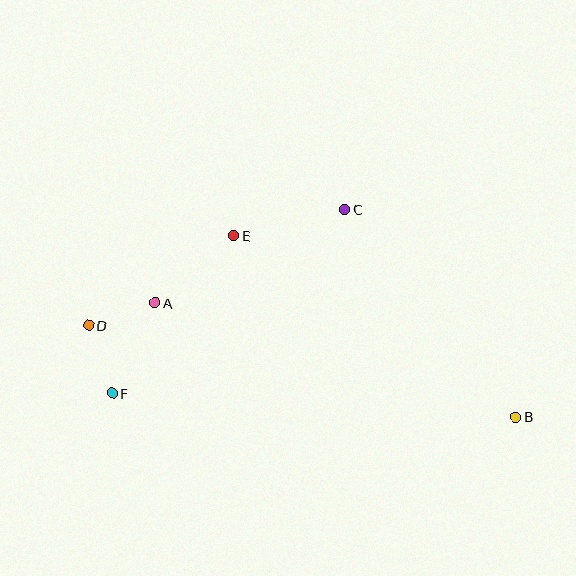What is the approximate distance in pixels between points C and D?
The distance between C and D is approximately 281 pixels.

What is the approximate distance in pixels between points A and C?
The distance between A and C is approximately 211 pixels.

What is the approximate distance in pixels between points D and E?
The distance between D and E is approximately 170 pixels.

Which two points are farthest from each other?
Points B and D are farthest from each other.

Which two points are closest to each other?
Points A and D are closest to each other.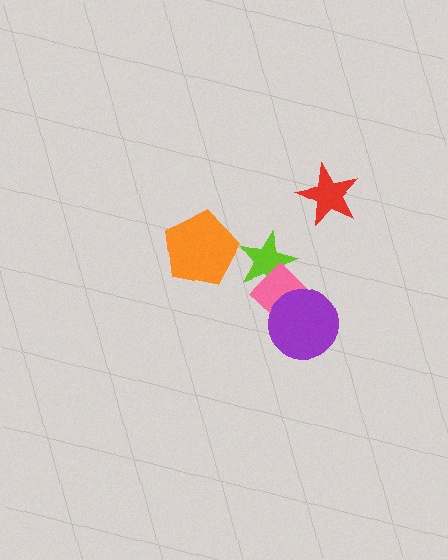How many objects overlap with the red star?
0 objects overlap with the red star.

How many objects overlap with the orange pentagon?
0 objects overlap with the orange pentagon.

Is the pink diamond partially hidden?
Yes, it is partially covered by another shape.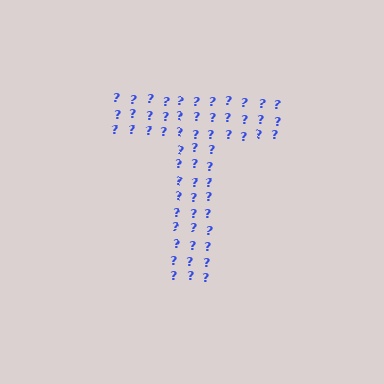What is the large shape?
The large shape is the letter T.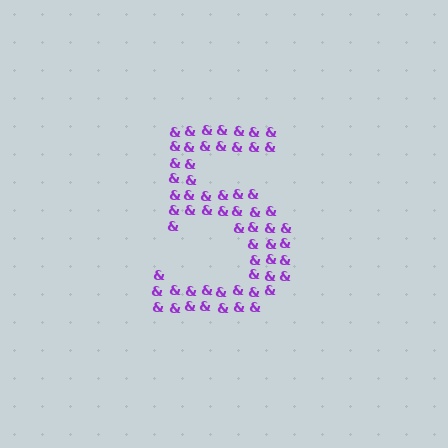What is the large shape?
The large shape is the digit 5.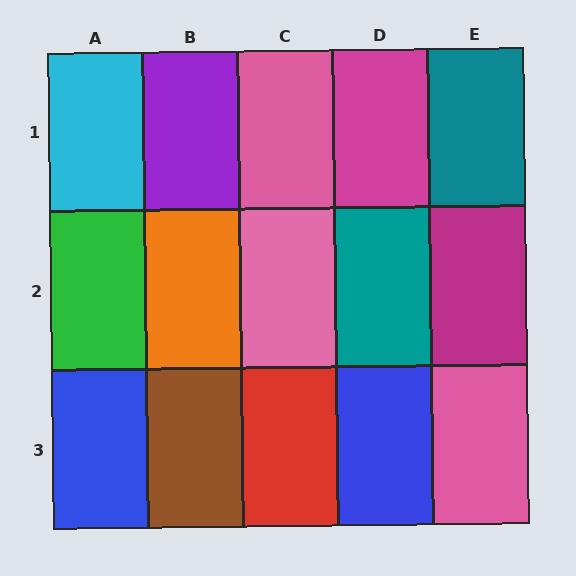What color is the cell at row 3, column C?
Red.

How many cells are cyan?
1 cell is cyan.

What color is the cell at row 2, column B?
Orange.